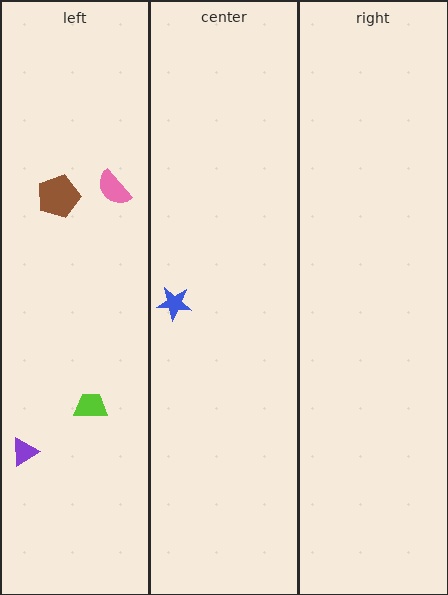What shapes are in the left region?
The pink semicircle, the brown pentagon, the purple triangle, the lime trapezoid.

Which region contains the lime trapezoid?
The left region.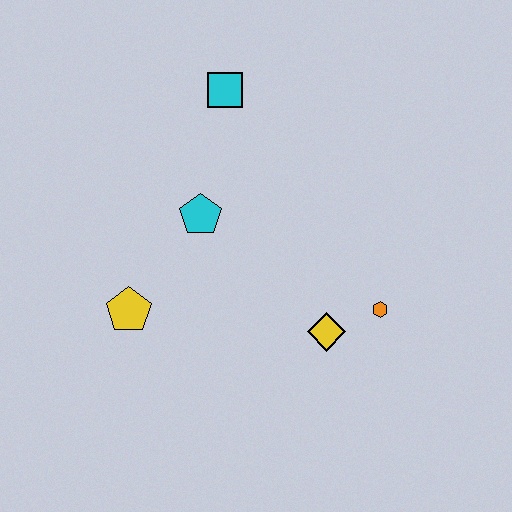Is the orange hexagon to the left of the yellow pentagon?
No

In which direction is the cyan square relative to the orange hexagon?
The cyan square is above the orange hexagon.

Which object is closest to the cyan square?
The cyan pentagon is closest to the cyan square.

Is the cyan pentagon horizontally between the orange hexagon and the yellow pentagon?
Yes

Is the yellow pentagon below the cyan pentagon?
Yes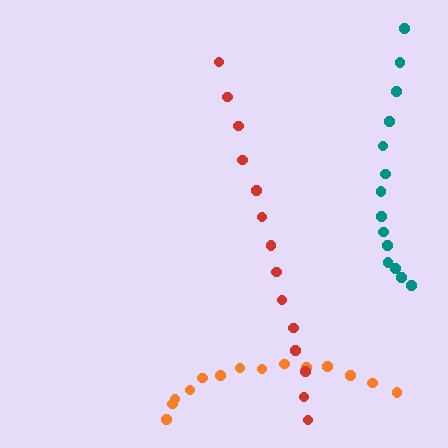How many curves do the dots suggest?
There are 3 distinct paths.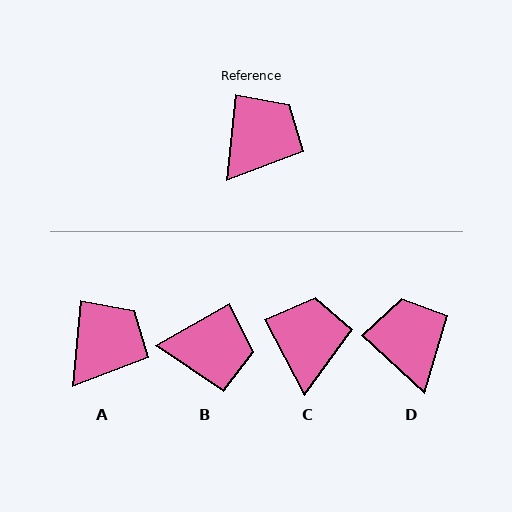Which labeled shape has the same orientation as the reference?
A.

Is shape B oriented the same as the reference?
No, it is off by about 55 degrees.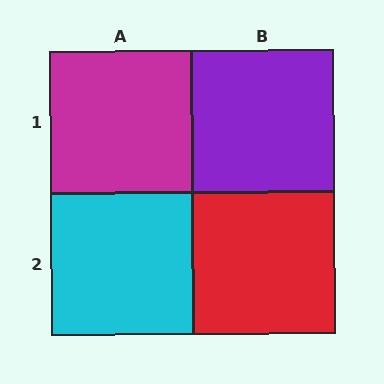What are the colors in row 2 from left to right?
Cyan, red.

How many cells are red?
1 cell is red.